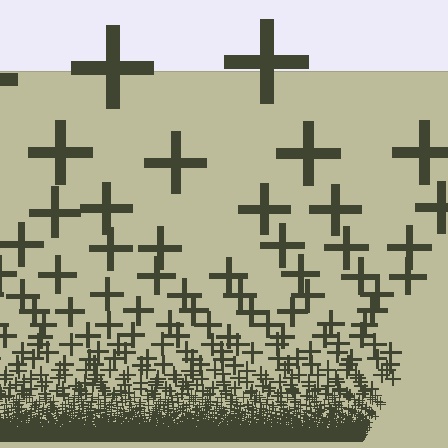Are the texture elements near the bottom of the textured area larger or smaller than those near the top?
Smaller. The gradient is inverted — elements near the bottom are smaller and denser.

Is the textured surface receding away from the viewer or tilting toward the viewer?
The surface appears to tilt toward the viewer. Texture elements get larger and sparser toward the top.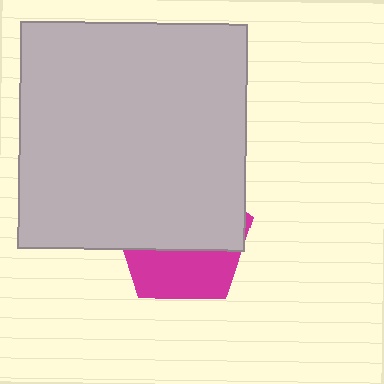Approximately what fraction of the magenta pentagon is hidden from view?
Roughly 61% of the magenta pentagon is hidden behind the light gray square.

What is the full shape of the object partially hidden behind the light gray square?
The partially hidden object is a magenta pentagon.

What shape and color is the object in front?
The object in front is a light gray square.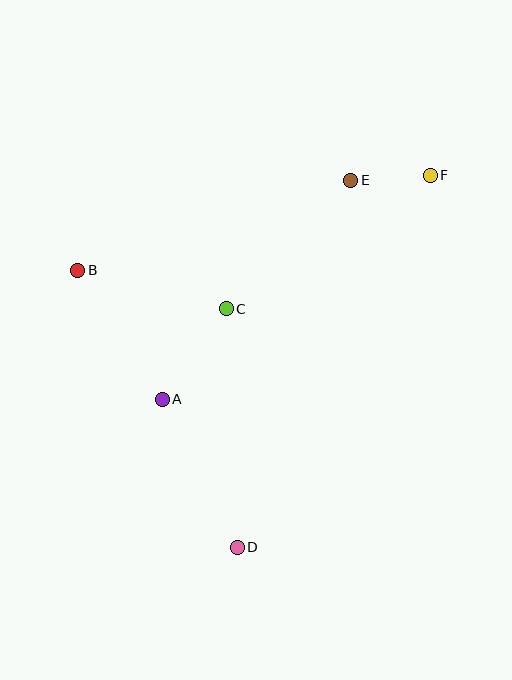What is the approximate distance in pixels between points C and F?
The distance between C and F is approximately 244 pixels.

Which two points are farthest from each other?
Points D and F are farthest from each other.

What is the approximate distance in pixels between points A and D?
The distance between A and D is approximately 166 pixels.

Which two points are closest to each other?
Points E and F are closest to each other.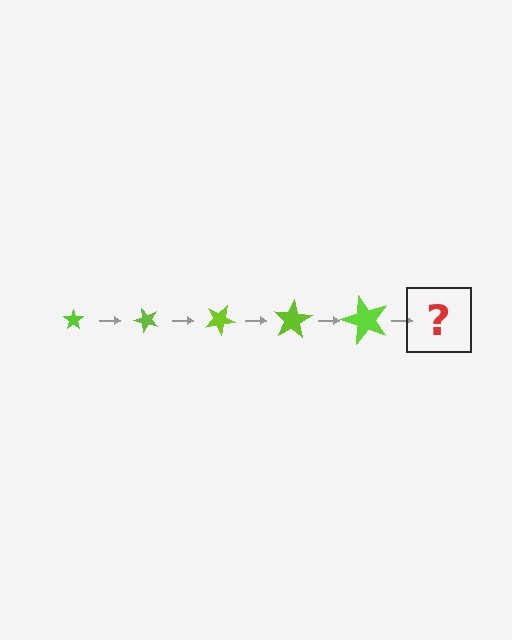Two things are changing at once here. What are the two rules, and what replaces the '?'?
The two rules are that the star grows larger each step and it rotates 50 degrees each step. The '?' should be a star, larger than the previous one and rotated 250 degrees from the start.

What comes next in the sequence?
The next element should be a star, larger than the previous one and rotated 250 degrees from the start.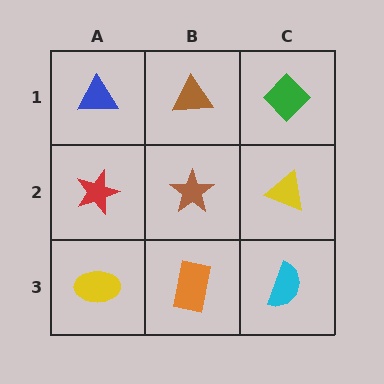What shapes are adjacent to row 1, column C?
A yellow triangle (row 2, column C), a brown triangle (row 1, column B).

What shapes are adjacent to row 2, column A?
A blue triangle (row 1, column A), a yellow ellipse (row 3, column A), a brown star (row 2, column B).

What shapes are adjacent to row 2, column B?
A brown triangle (row 1, column B), an orange rectangle (row 3, column B), a red star (row 2, column A), a yellow triangle (row 2, column C).